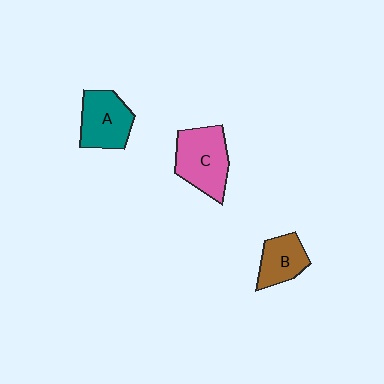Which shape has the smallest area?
Shape B (brown).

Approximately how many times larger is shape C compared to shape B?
Approximately 1.5 times.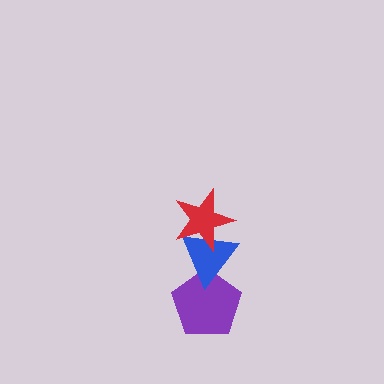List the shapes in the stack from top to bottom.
From top to bottom: the red star, the blue triangle, the purple pentagon.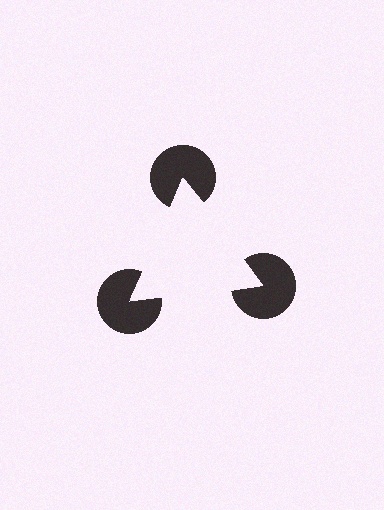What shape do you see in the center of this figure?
An illusory triangle — its edges are inferred from the aligned wedge cuts in the pac-man discs, not physically drawn.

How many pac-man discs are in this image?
There are 3 — one at each vertex of the illusory triangle.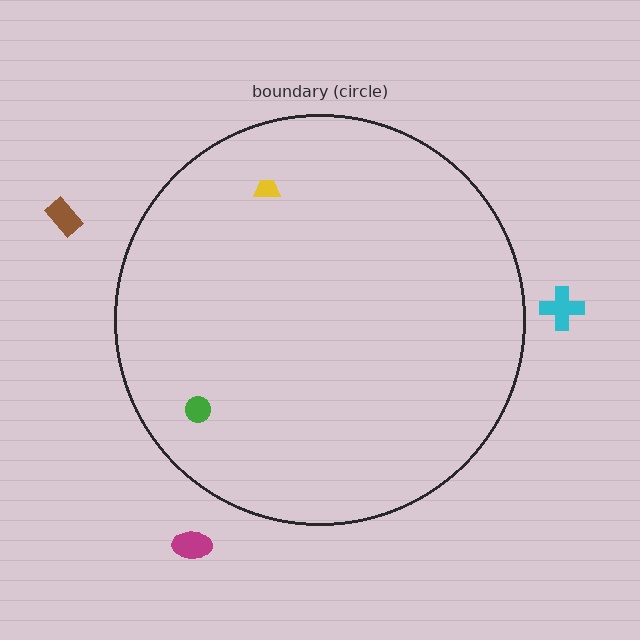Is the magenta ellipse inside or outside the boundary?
Outside.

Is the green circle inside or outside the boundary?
Inside.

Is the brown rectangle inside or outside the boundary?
Outside.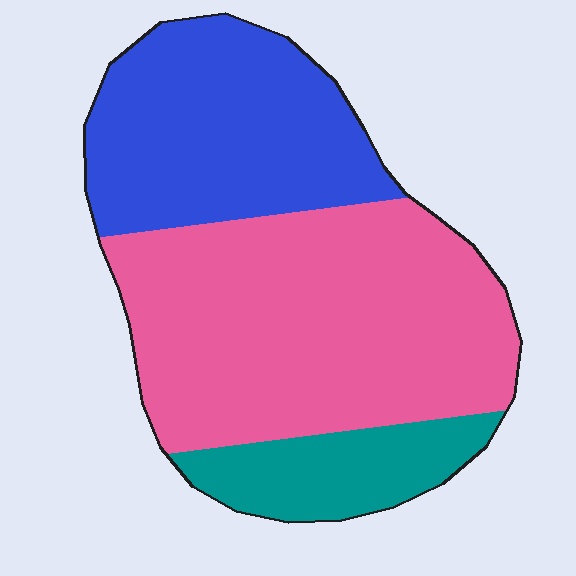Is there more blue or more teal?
Blue.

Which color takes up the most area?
Pink, at roughly 55%.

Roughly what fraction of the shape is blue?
Blue covers 33% of the shape.